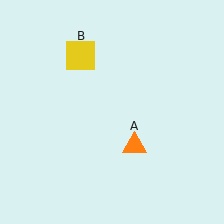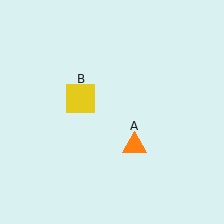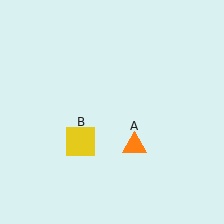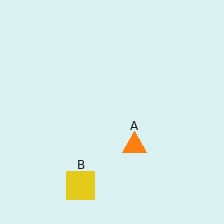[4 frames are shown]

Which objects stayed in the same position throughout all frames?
Orange triangle (object A) remained stationary.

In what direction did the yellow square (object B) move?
The yellow square (object B) moved down.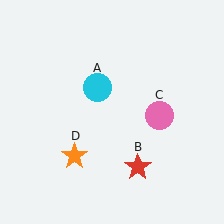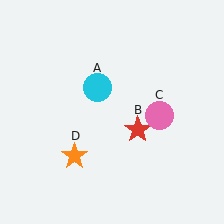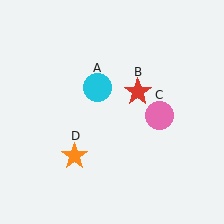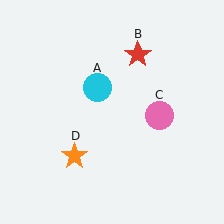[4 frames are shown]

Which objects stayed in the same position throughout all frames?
Cyan circle (object A) and pink circle (object C) and orange star (object D) remained stationary.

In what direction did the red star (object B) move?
The red star (object B) moved up.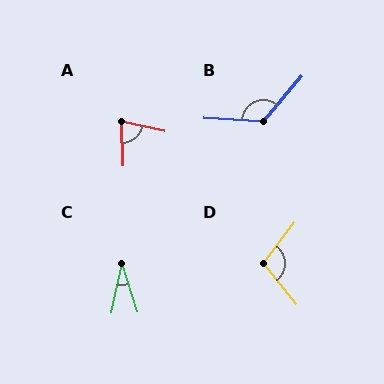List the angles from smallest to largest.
C (30°), A (77°), D (104°), B (127°).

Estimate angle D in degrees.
Approximately 104 degrees.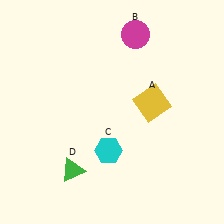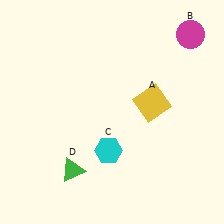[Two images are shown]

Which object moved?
The magenta circle (B) moved right.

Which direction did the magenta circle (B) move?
The magenta circle (B) moved right.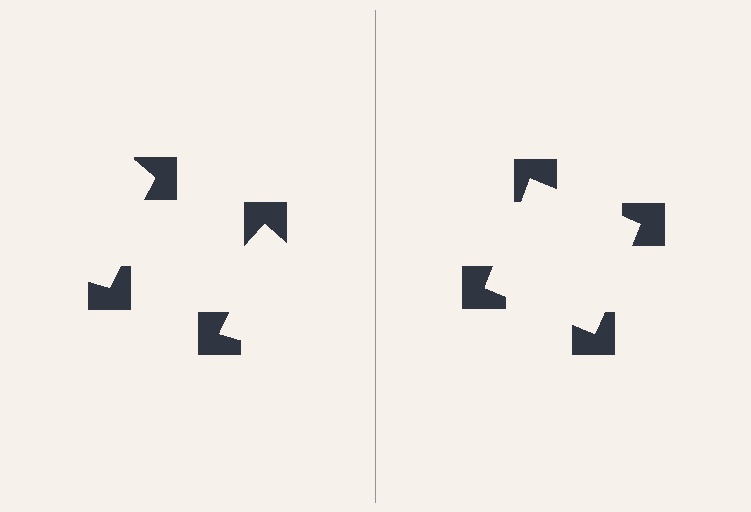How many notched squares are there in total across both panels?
8 — 4 on each side.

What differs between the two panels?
The notched squares are positioned identically on both sides; only the wedge orientations differ. On the right they align to a square; on the left they are misaligned.